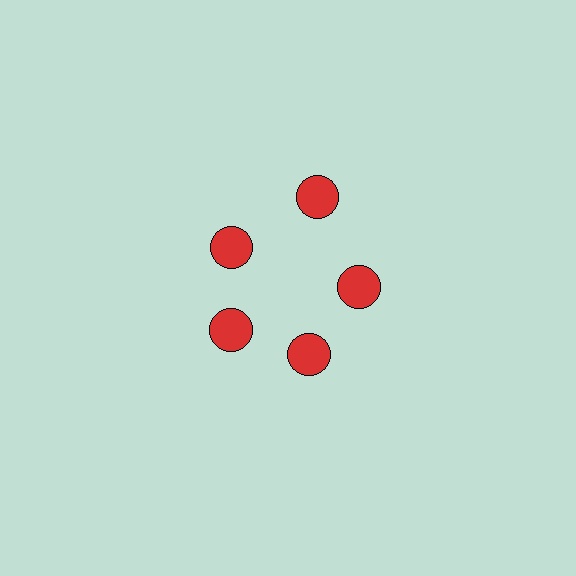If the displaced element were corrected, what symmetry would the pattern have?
It would have 5-fold rotational symmetry — the pattern would map onto itself every 72 degrees.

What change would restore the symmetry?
The symmetry would be restored by moving it inward, back onto the ring so that all 5 circles sit at equal angles and equal distance from the center.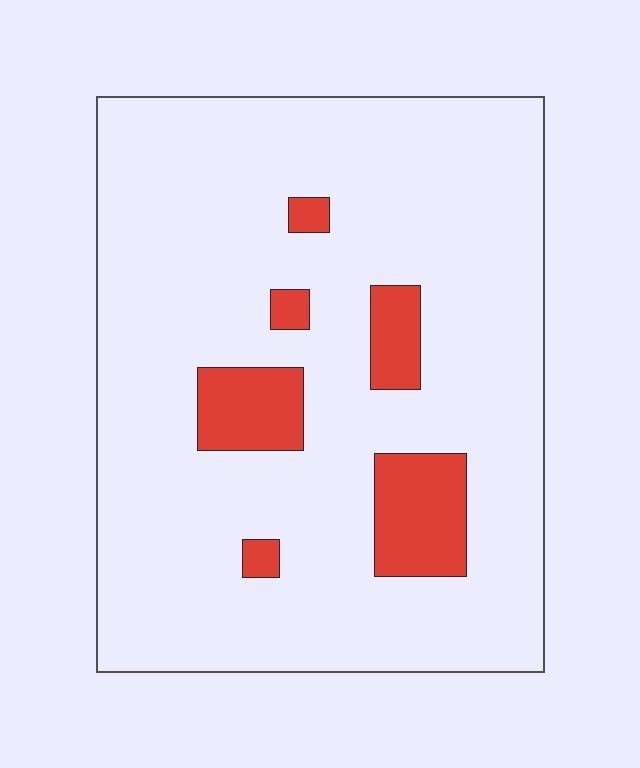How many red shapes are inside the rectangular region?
6.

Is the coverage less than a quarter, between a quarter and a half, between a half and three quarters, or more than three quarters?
Less than a quarter.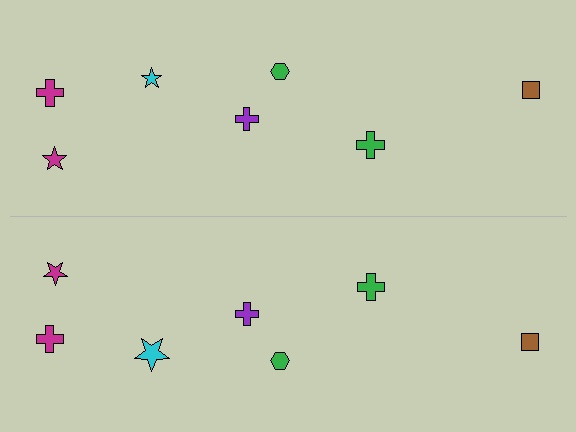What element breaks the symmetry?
The cyan star on the bottom side has a different size than its mirror counterpart.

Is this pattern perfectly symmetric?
No, the pattern is not perfectly symmetric. The cyan star on the bottom side has a different size than its mirror counterpart.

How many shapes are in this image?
There are 14 shapes in this image.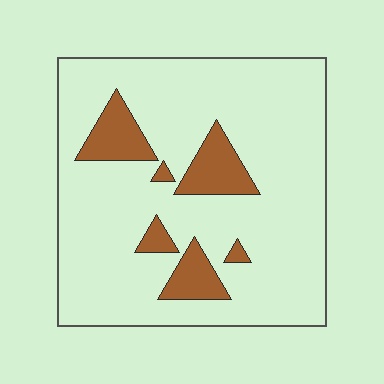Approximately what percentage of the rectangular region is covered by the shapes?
Approximately 15%.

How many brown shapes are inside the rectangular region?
6.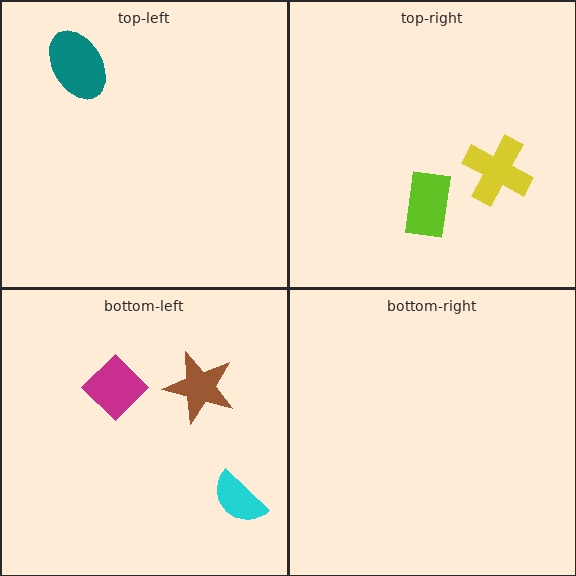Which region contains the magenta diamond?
The bottom-left region.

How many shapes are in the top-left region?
1.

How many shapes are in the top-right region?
2.